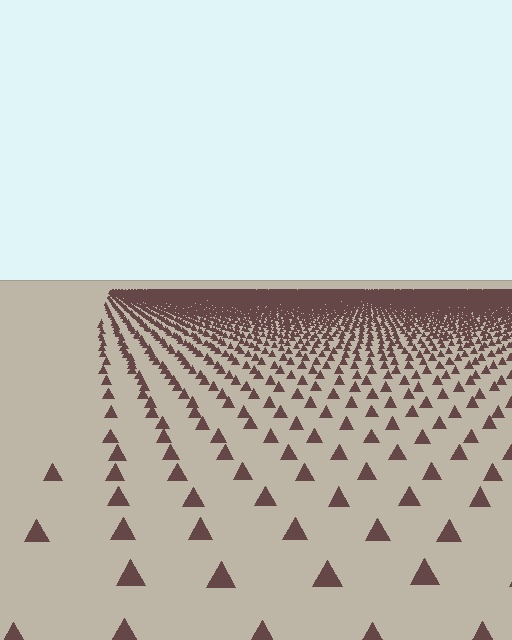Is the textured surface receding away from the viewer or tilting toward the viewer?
The surface is receding away from the viewer. Texture elements get smaller and denser toward the top.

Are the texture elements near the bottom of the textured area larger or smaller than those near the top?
Larger. Near the bottom, elements are closer to the viewer and appear at a bigger on-screen size.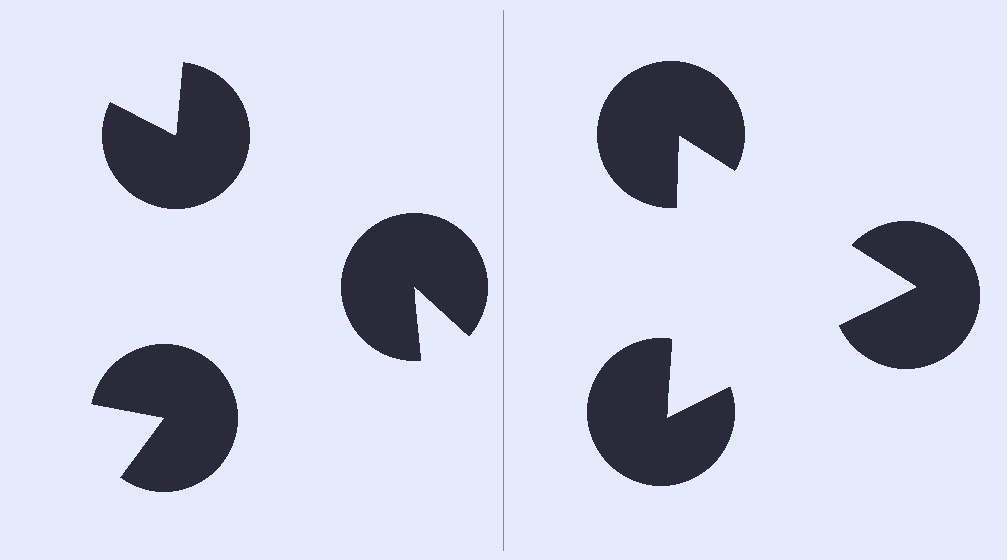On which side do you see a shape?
An illusory triangle appears on the right side. On the left side the wedge cuts are rotated, so no coherent shape forms.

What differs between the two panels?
The pac-man discs are positioned identically on both sides; only the wedge orientations differ. On the right they align to a triangle; on the left they are misaligned.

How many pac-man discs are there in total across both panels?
6 — 3 on each side.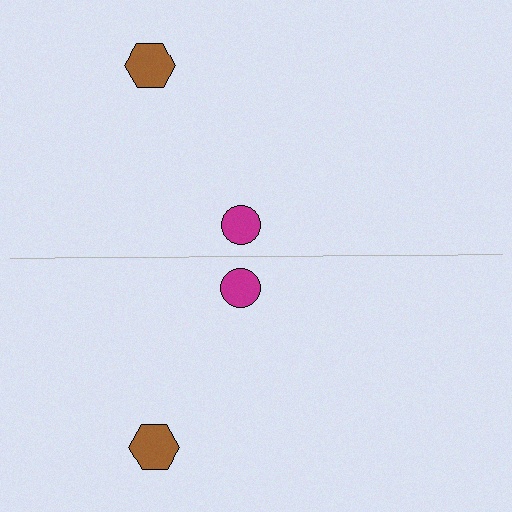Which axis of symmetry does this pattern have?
The pattern has a horizontal axis of symmetry running through the center of the image.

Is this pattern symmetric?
Yes, this pattern has bilateral (reflection) symmetry.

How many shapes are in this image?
There are 4 shapes in this image.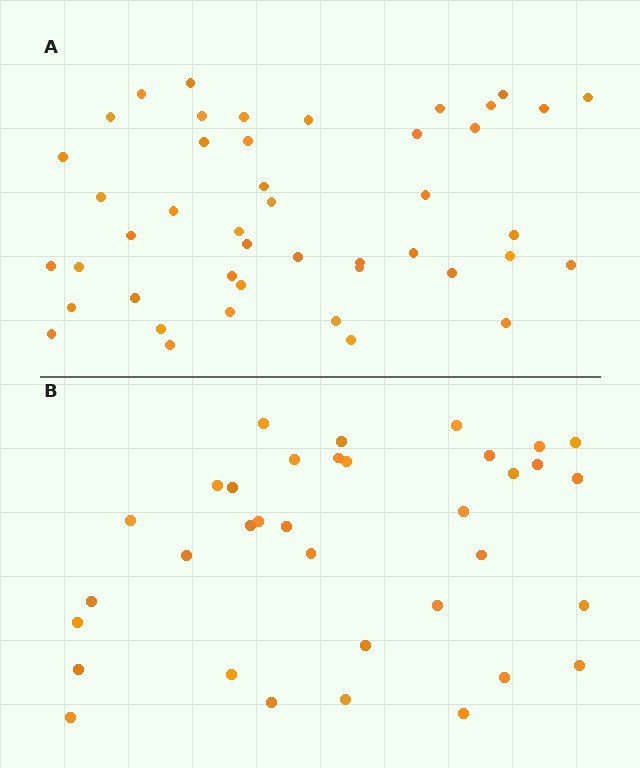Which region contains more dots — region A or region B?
Region A (the top region) has more dots.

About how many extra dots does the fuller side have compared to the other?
Region A has roughly 10 or so more dots than region B.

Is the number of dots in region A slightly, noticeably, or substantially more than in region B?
Region A has noticeably more, but not dramatically so. The ratio is roughly 1.3 to 1.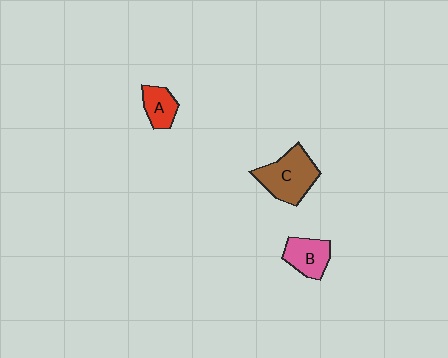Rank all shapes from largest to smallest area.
From largest to smallest: C (brown), B (pink), A (red).